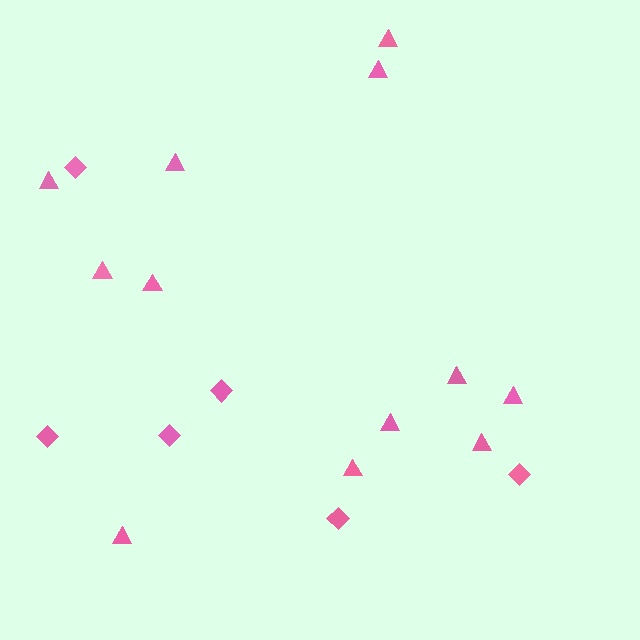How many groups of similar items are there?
There are 2 groups: one group of triangles (12) and one group of diamonds (6).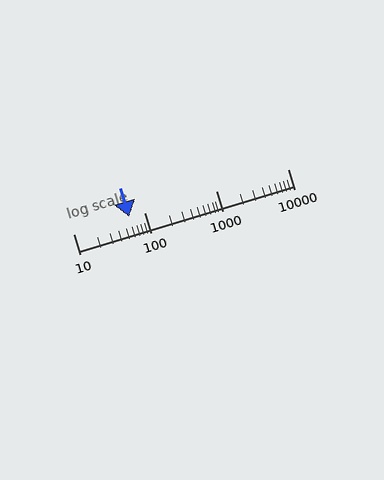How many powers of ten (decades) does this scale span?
The scale spans 3 decades, from 10 to 10000.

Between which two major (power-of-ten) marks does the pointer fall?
The pointer is between 10 and 100.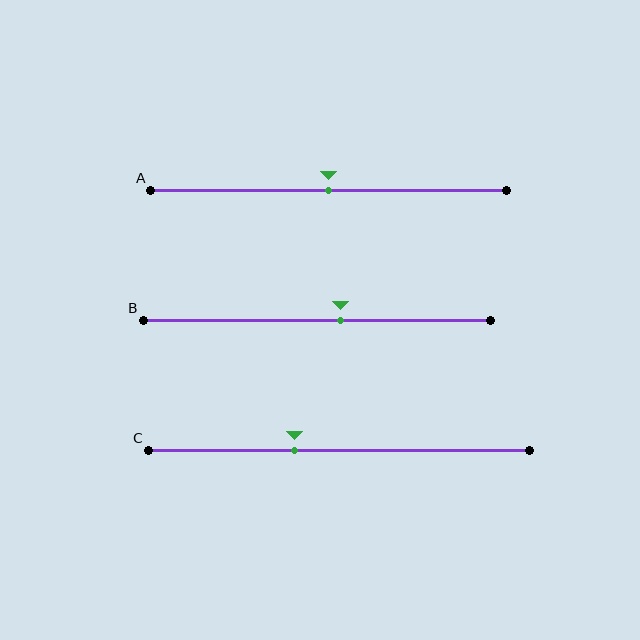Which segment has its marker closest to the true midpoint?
Segment A has its marker closest to the true midpoint.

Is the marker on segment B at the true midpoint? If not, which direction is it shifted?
No, the marker on segment B is shifted to the right by about 7% of the segment length.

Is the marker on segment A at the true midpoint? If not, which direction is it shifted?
Yes, the marker on segment A is at the true midpoint.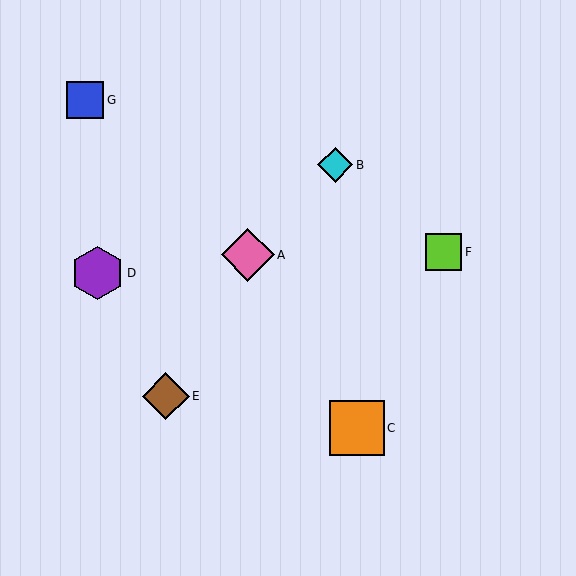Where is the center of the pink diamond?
The center of the pink diamond is at (248, 255).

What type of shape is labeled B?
Shape B is a cyan diamond.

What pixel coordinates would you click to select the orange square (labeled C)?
Click at (357, 428) to select the orange square C.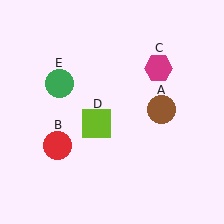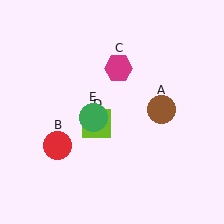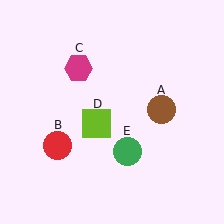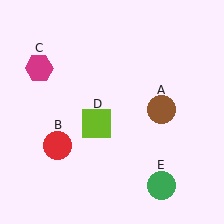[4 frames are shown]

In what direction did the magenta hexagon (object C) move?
The magenta hexagon (object C) moved left.